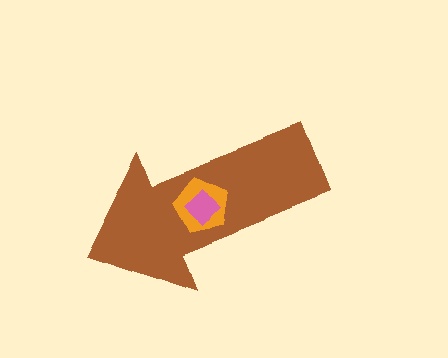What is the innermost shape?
The pink diamond.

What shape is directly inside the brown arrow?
The orange pentagon.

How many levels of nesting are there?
3.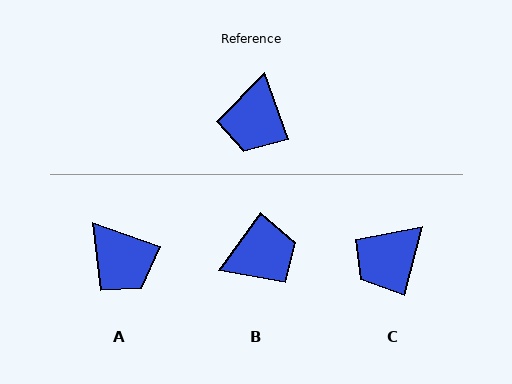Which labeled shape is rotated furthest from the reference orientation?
B, about 124 degrees away.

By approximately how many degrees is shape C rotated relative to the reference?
Approximately 35 degrees clockwise.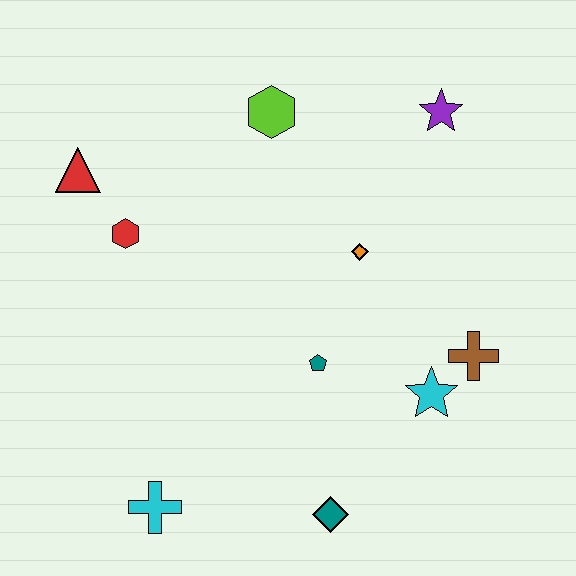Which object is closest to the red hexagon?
The red triangle is closest to the red hexagon.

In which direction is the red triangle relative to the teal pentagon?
The red triangle is to the left of the teal pentagon.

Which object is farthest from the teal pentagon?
The red triangle is farthest from the teal pentagon.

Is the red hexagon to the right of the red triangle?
Yes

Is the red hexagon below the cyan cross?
No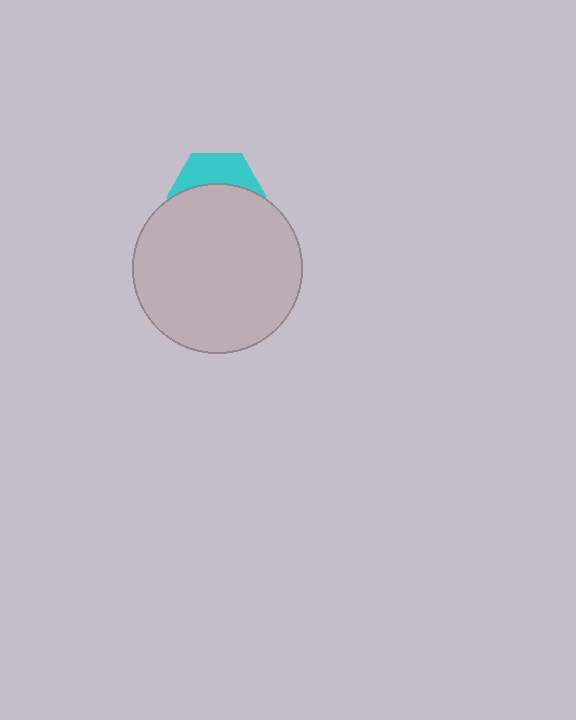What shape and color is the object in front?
The object in front is a light gray circle.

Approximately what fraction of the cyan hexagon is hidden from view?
Roughly 64% of the cyan hexagon is hidden behind the light gray circle.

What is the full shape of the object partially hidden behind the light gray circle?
The partially hidden object is a cyan hexagon.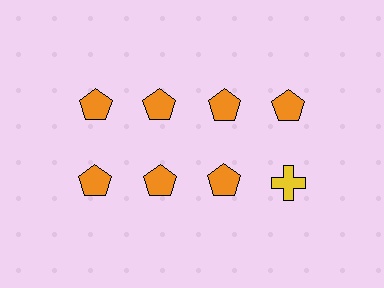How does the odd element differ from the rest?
It differs in both color (yellow instead of orange) and shape (cross instead of pentagon).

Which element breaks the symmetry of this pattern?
The yellow cross in the second row, second from right column breaks the symmetry. All other shapes are orange pentagons.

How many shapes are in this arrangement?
There are 8 shapes arranged in a grid pattern.